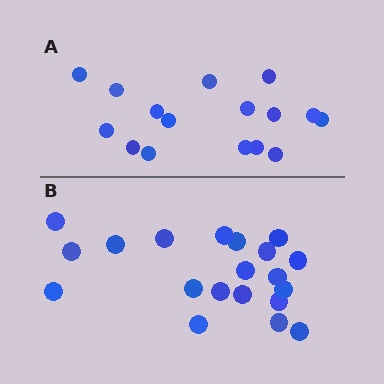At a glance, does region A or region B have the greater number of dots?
Region B (the bottom region) has more dots.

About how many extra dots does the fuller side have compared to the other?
Region B has about 4 more dots than region A.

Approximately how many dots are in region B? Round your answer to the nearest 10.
About 20 dots.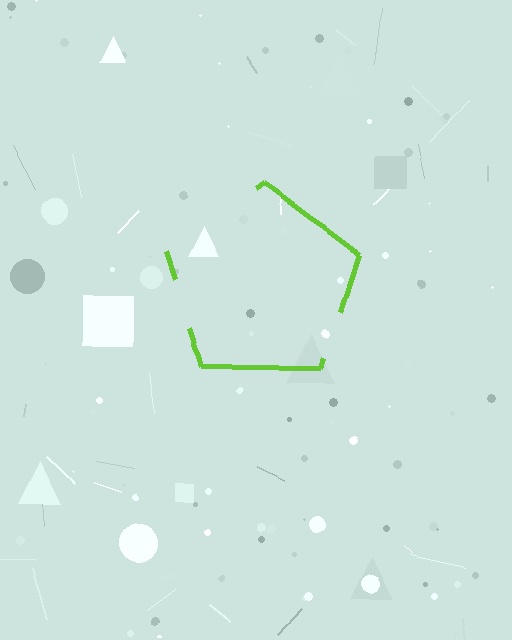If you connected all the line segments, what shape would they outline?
They would outline a pentagon.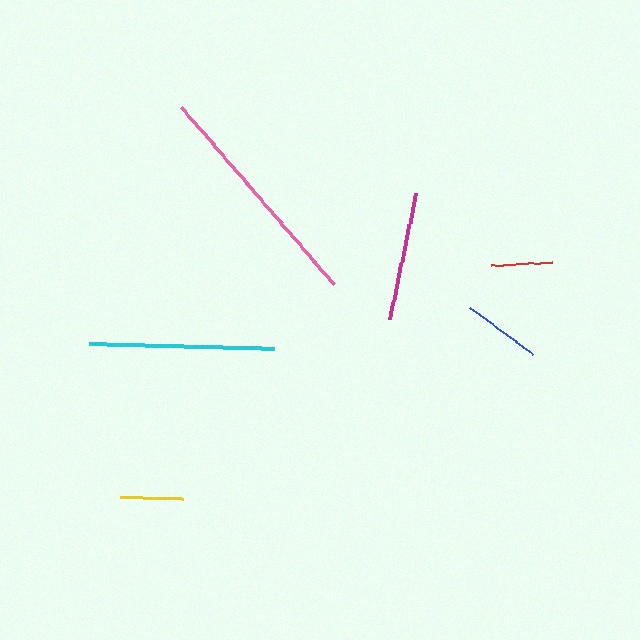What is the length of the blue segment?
The blue segment is approximately 78 pixels long.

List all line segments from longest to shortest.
From longest to shortest: pink, cyan, magenta, blue, yellow, red.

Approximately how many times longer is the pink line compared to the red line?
The pink line is approximately 3.9 times the length of the red line.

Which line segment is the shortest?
The red line is the shortest at approximately 60 pixels.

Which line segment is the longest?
The pink line is the longest at approximately 234 pixels.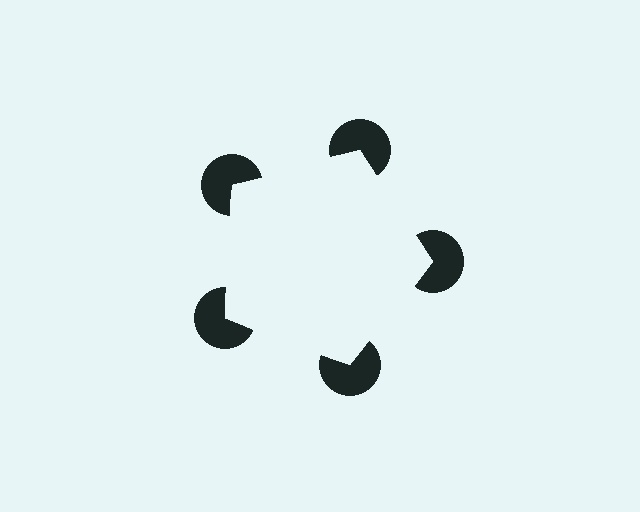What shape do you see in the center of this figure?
An illusory pentagon — its edges are inferred from the aligned wedge cuts in the pac-man discs, not physically drawn.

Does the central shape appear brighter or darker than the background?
It typically appears slightly brighter than the background, even though no actual brightness change is drawn.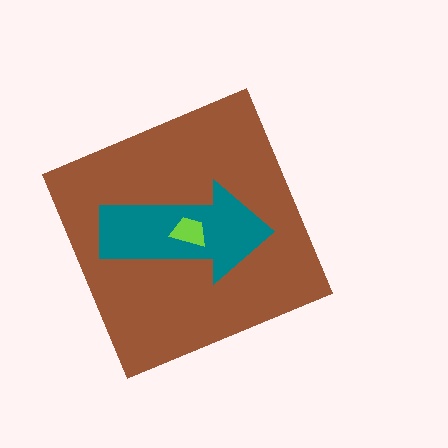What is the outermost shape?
The brown diamond.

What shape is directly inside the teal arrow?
The lime trapezoid.